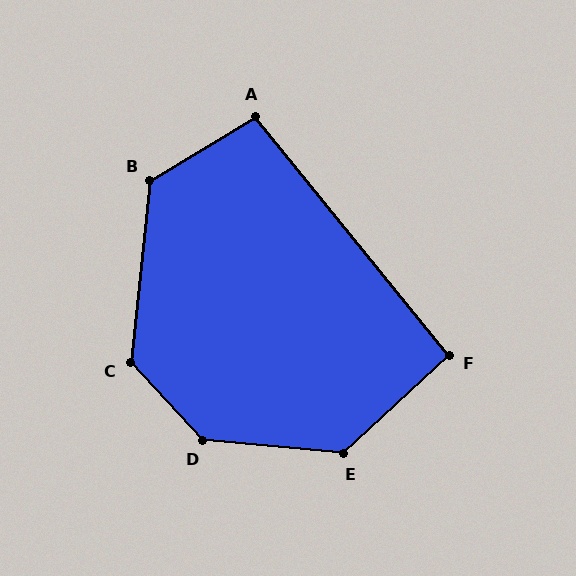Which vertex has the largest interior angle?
D, at approximately 138 degrees.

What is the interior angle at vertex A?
Approximately 97 degrees (obtuse).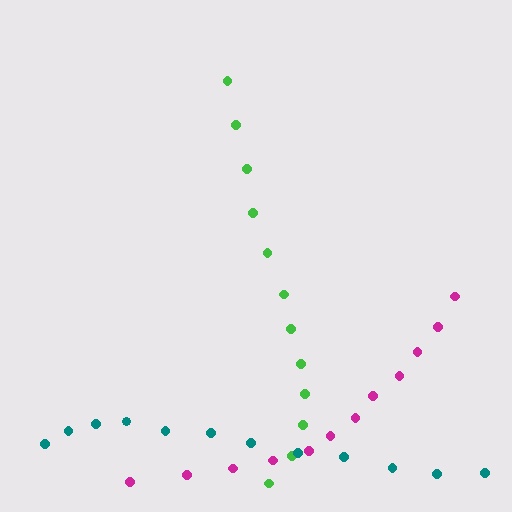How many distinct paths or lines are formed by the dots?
There are 3 distinct paths.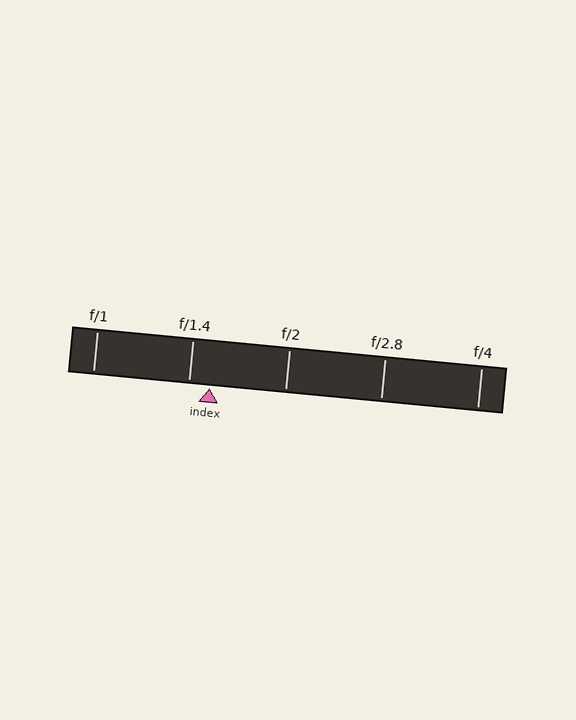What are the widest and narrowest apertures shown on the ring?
The widest aperture shown is f/1 and the narrowest is f/4.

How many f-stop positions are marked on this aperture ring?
There are 5 f-stop positions marked.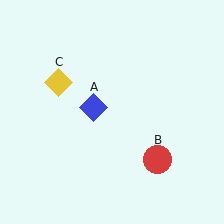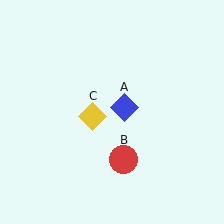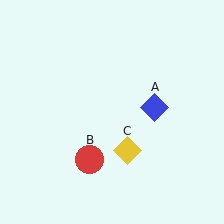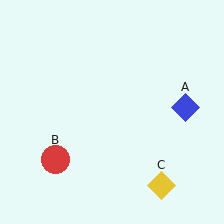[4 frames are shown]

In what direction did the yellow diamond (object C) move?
The yellow diamond (object C) moved down and to the right.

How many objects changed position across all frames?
3 objects changed position: blue diamond (object A), red circle (object B), yellow diamond (object C).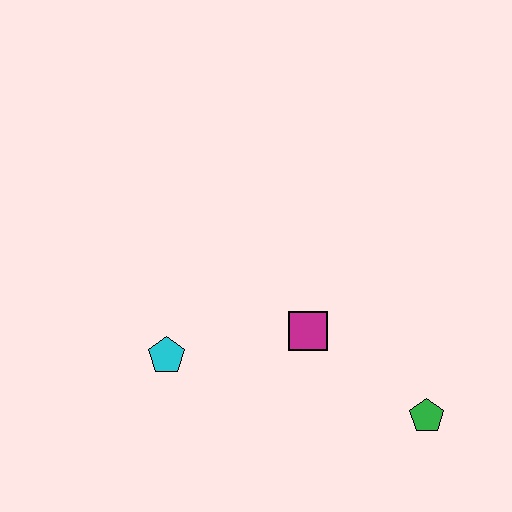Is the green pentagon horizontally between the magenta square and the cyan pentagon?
No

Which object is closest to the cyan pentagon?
The magenta square is closest to the cyan pentagon.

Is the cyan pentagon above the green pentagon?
Yes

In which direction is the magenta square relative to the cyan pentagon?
The magenta square is to the right of the cyan pentagon.